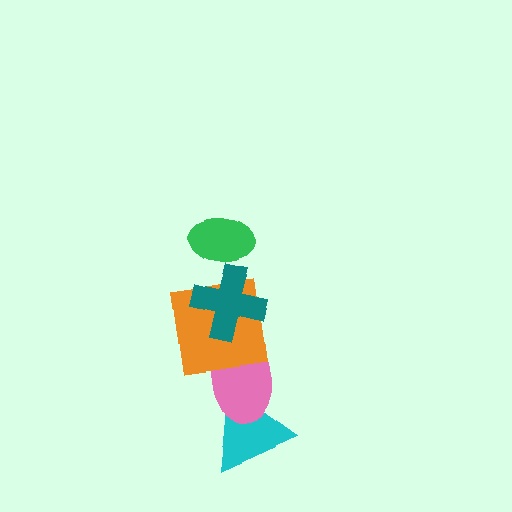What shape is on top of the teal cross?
The green ellipse is on top of the teal cross.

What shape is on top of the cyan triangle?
The pink ellipse is on top of the cyan triangle.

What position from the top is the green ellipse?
The green ellipse is 1st from the top.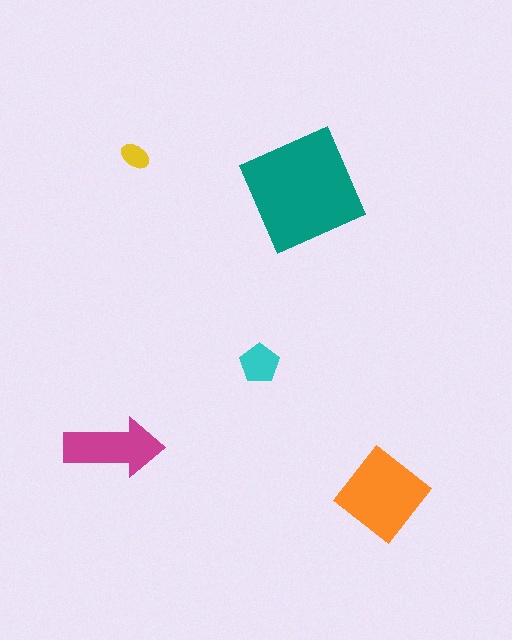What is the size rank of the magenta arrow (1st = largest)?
3rd.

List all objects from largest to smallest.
The teal square, the orange diamond, the magenta arrow, the cyan pentagon, the yellow ellipse.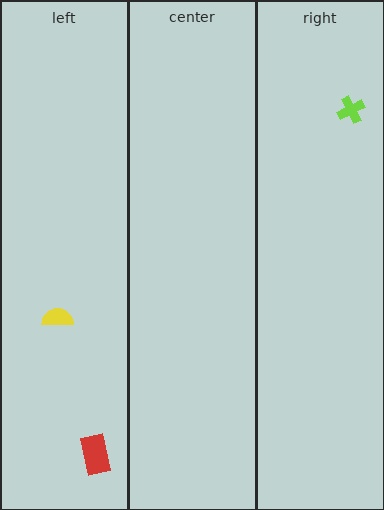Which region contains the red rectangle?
The left region.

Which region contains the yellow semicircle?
The left region.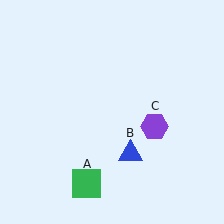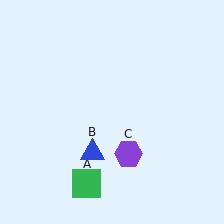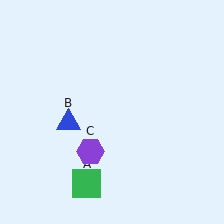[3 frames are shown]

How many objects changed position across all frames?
2 objects changed position: blue triangle (object B), purple hexagon (object C).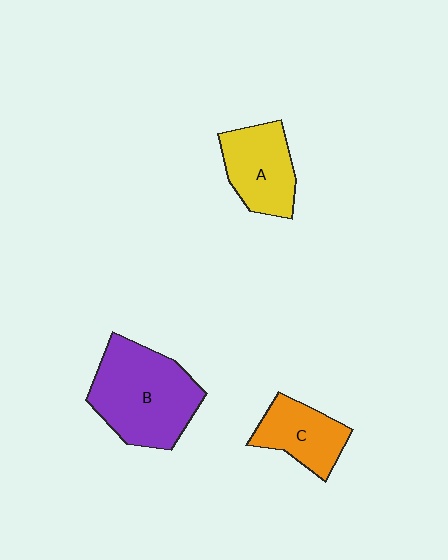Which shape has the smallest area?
Shape C (orange).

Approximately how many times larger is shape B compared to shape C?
Approximately 1.9 times.